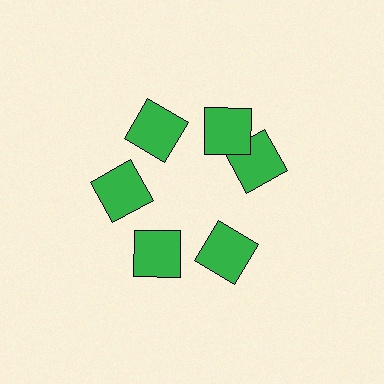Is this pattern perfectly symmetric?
No. The 6 green squares are arranged in a ring, but one element near the 3 o'clock position is rotated out of alignment along the ring, breaking the 6-fold rotational symmetry.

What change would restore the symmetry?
The symmetry would be restored by rotating it back into even spacing with its neighbors so that all 6 squares sit at equal angles and equal distance from the center.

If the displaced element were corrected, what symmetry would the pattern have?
It would have 6-fold rotational symmetry — the pattern would map onto itself every 60 degrees.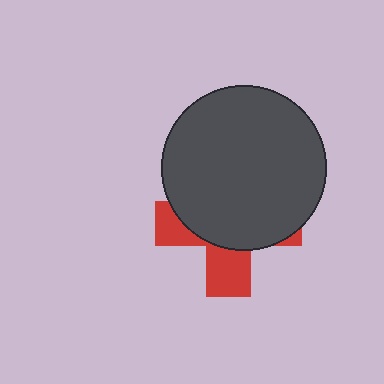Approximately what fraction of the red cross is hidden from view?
Roughly 66% of the red cross is hidden behind the dark gray circle.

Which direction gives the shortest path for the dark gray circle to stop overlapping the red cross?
Moving up gives the shortest separation.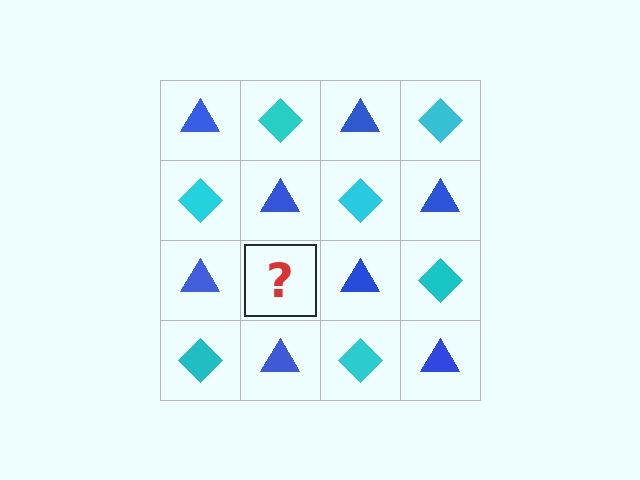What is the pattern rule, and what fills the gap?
The rule is that it alternates blue triangle and cyan diamond in a checkerboard pattern. The gap should be filled with a cyan diamond.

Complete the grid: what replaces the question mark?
The question mark should be replaced with a cyan diamond.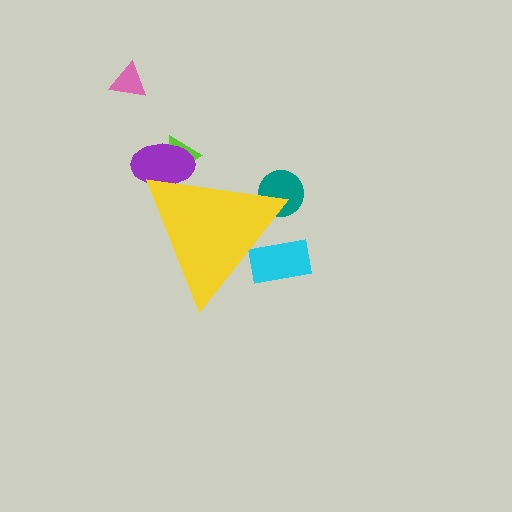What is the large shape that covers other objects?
A yellow triangle.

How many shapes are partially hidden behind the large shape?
4 shapes are partially hidden.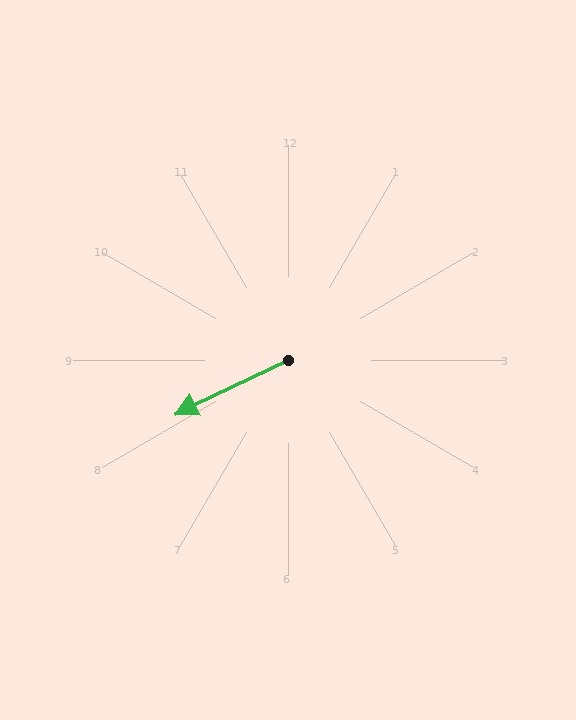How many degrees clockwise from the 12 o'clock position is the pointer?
Approximately 245 degrees.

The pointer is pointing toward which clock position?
Roughly 8 o'clock.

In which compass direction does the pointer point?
Southwest.